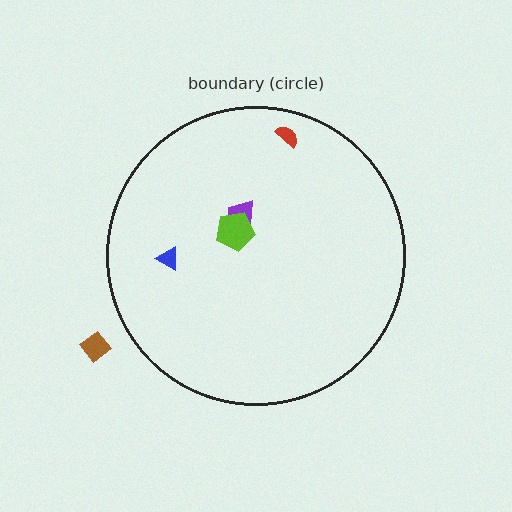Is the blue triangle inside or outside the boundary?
Inside.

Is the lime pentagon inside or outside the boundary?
Inside.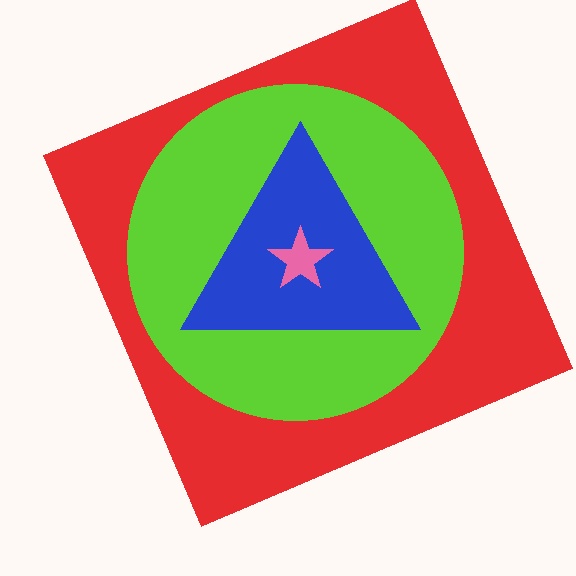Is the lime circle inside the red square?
Yes.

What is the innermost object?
The pink star.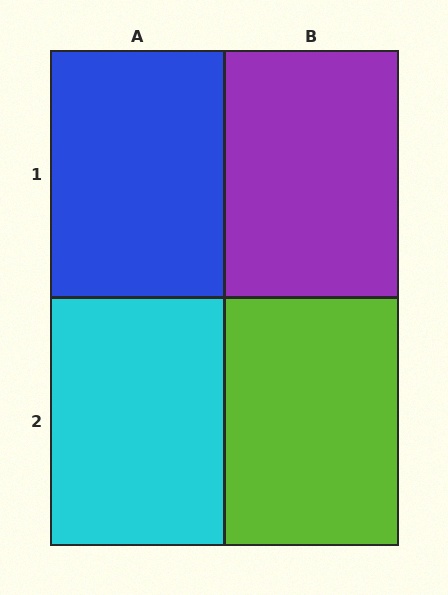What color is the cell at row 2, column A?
Cyan.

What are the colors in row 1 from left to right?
Blue, purple.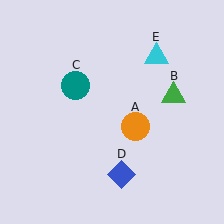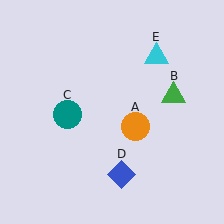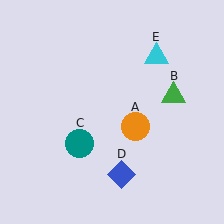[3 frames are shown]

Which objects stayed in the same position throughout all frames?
Orange circle (object A) and green triangle (object B) and blue diamond (object D) and cyan triangle (object E) remained stationary.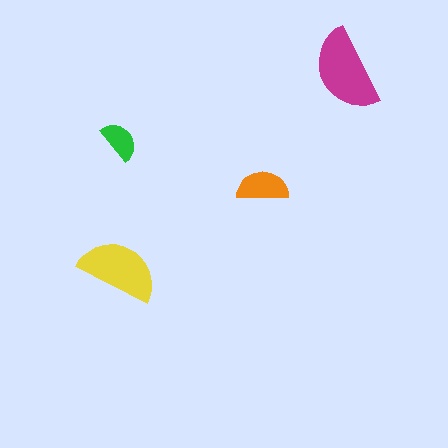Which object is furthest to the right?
The magenta semicircle is rightmost.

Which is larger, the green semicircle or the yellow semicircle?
The yellow one.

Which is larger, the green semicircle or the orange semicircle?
The orange one.